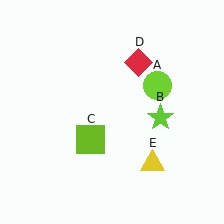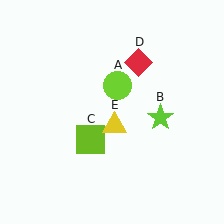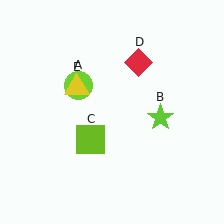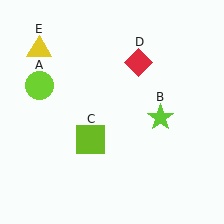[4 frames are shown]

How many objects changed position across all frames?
2 objects changed position: lime circle (object A), yellow triangle (object E).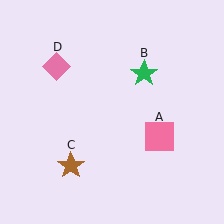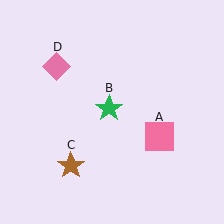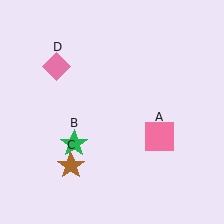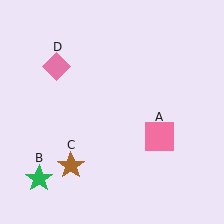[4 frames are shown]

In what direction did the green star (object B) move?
The green star (object B) moved down and to the left.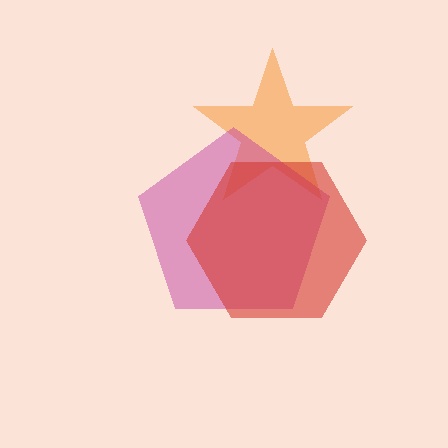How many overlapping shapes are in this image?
There are 3 overlapping shapes in the image.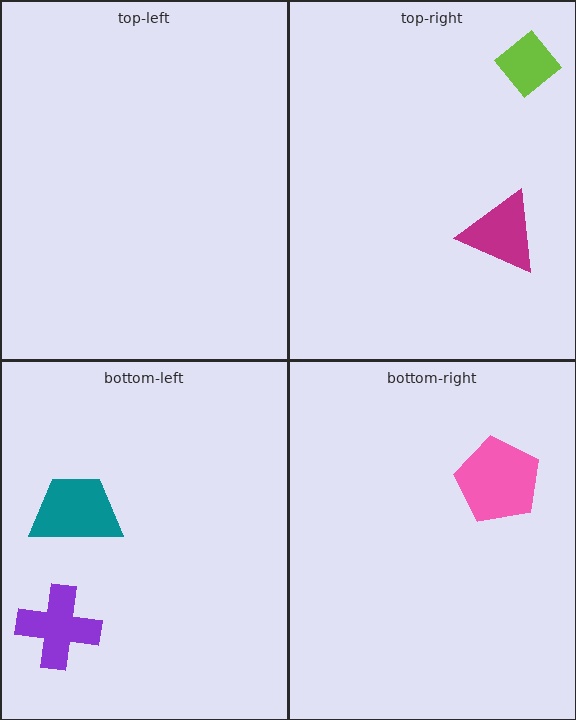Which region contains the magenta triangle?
The top-right region.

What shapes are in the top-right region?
The magenta triangle, the lime diamond.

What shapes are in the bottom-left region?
The teal trapezoid, the purple cross.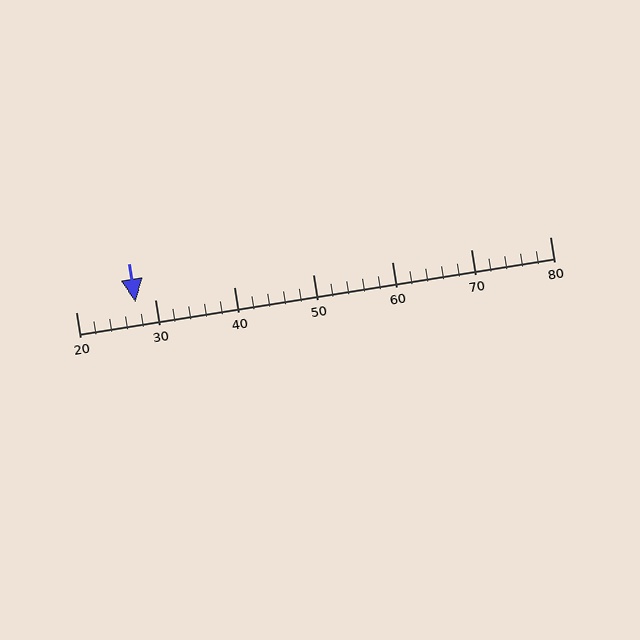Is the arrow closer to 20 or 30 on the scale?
The arrow is closer to 30.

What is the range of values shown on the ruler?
The ruler shows values from 20 to 80.